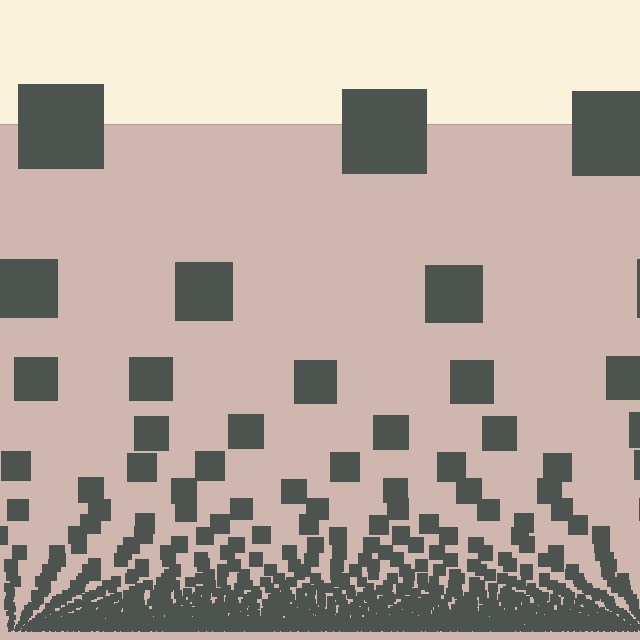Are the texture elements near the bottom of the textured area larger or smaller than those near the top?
Smaller. The gradient is inverted — elements near the bottom are smaller and denser.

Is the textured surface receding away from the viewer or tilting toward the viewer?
The surface appears to tilt toward the viewer. Texture elements get larger and sparser toward the top.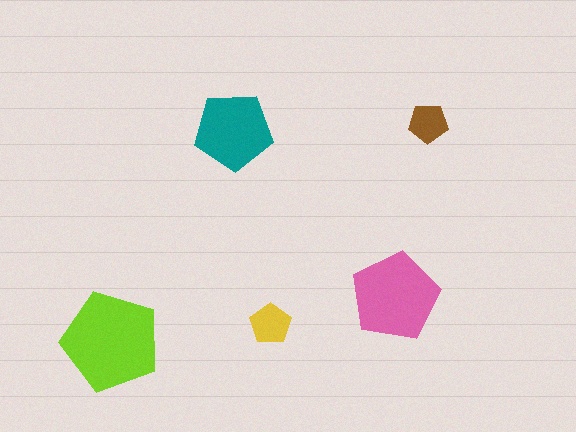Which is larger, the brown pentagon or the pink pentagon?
The pink one.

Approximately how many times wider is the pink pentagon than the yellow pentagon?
About 2 times wider.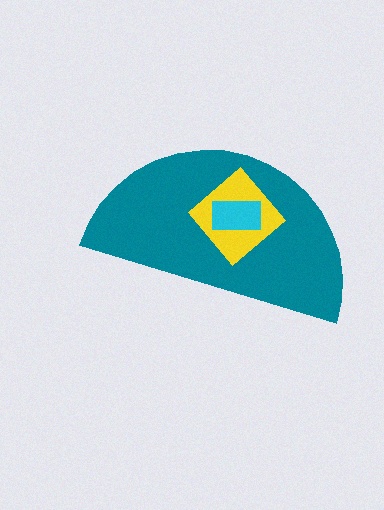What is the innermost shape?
The cyan rectangle.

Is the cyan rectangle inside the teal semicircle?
Yes.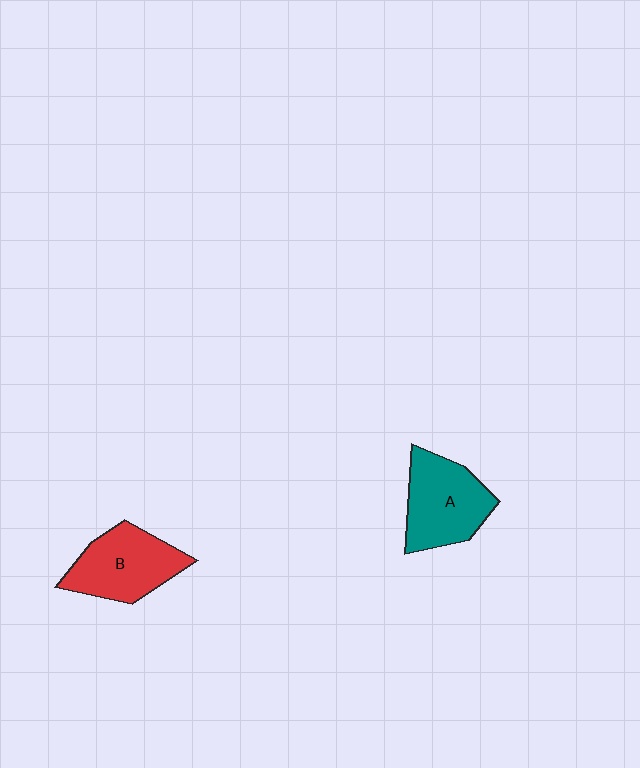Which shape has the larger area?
Shape A (teal).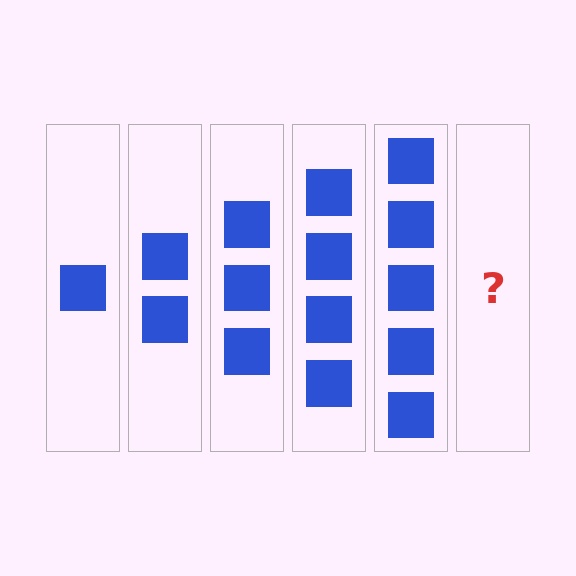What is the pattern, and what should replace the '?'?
The pattern is that each step adds one more square. The '?' should be 6 squares.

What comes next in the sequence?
The next element should be 6 squares.